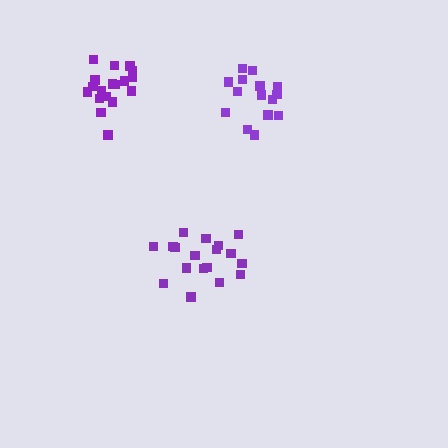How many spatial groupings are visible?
There are 3 spatial groupings.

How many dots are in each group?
Group 1: 15 dots, Group 2: 18 dots, Group 3: 18 dots (51 total).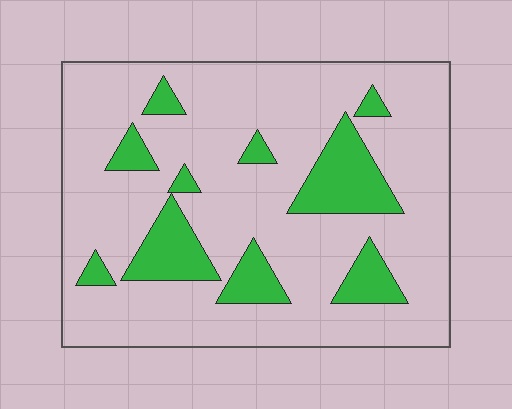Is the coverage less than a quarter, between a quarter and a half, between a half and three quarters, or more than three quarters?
Less than a quarter.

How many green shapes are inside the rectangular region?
10.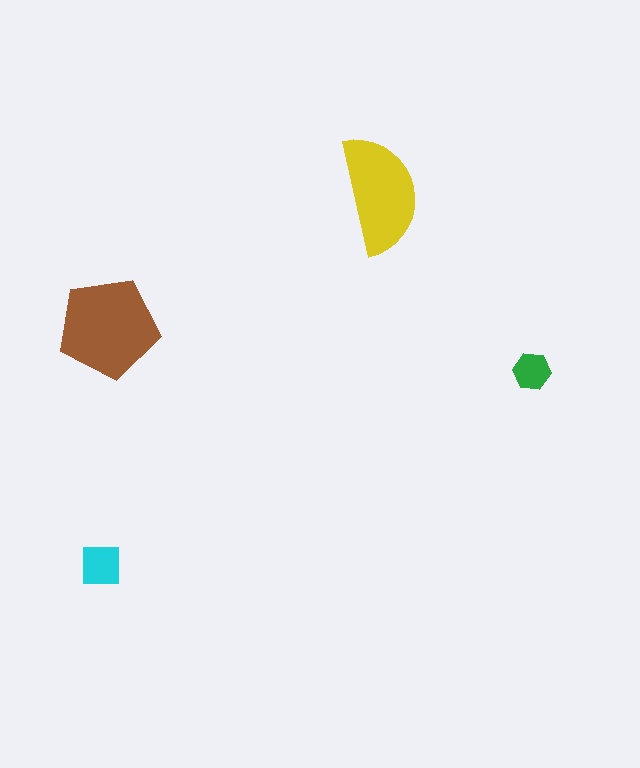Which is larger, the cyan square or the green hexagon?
The cyan square.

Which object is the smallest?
The green hexagon.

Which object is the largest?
The brown pentagon.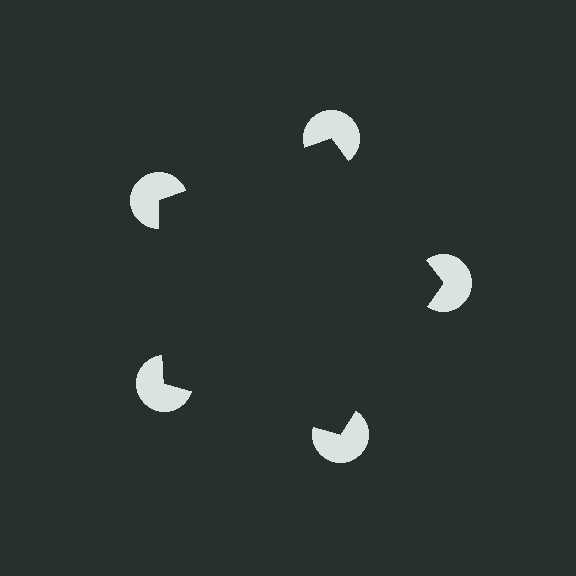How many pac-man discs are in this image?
There are 5 — one at each vertex of the illusory pentagon.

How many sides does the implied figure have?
5 sides.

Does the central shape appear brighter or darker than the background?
It typically appears slightly darker than the background, even though no actual brightness change is drawn.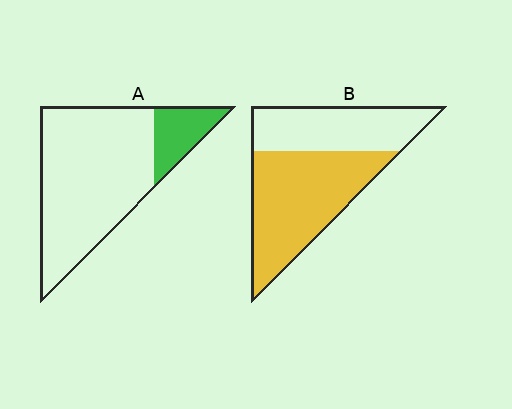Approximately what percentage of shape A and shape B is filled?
A is approximately 20% and B is approximately 60%.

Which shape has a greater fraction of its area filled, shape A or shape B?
Shape B.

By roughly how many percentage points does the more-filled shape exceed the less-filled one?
By roughly 40 percentage points (B over A).